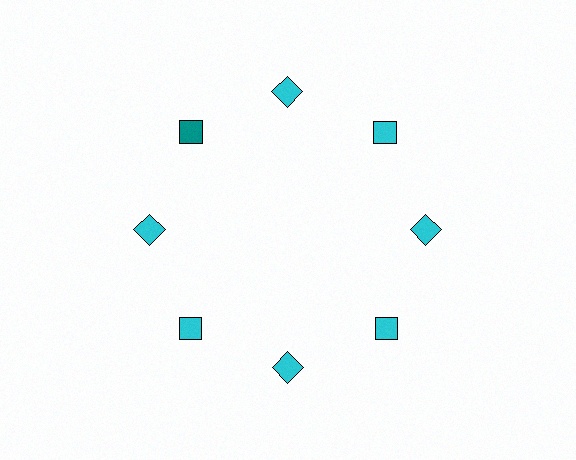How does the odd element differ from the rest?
It has a different color: teal instead of cyan.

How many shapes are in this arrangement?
There are 8 shapes arranged in a ring pattern.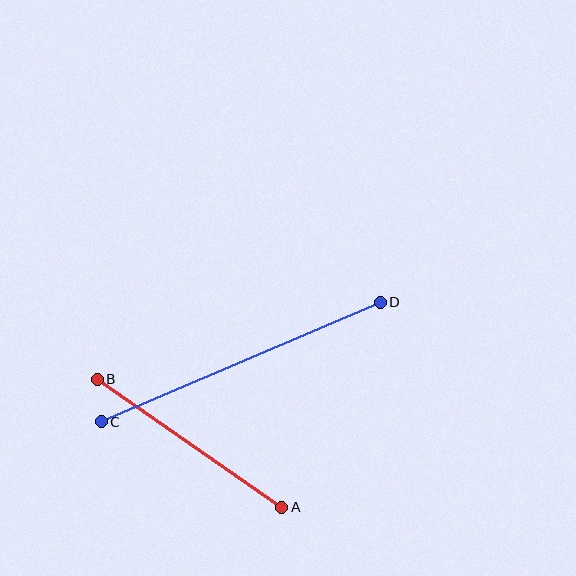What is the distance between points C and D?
The distance is approximately 303 pixels.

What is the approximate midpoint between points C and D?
The midpoint is at approximately (241, 362) pixels.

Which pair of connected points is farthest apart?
Points C and D are farthest apart.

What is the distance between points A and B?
The distance is approximately 225 pixels.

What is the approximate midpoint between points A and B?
The midpoint is at approximately (190, 443) pixels.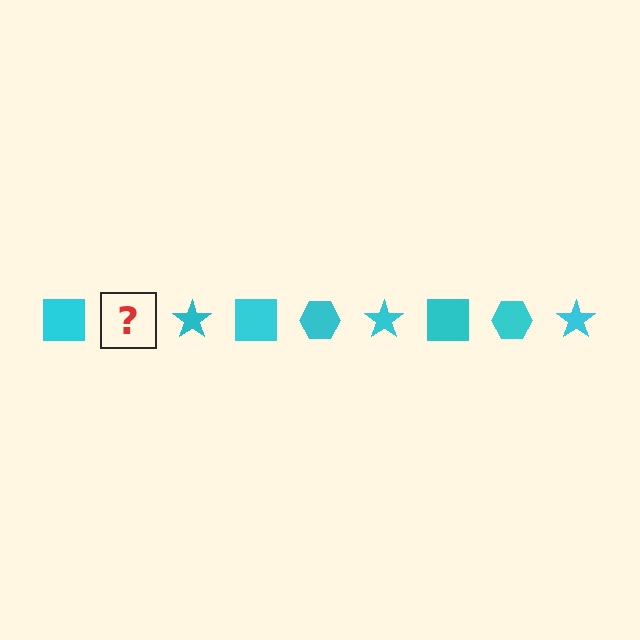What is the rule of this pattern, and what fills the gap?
The rule is that the pattern cycles through square, hexagon, star shapes in cyan. The gap should be filled with a cyan hexagon.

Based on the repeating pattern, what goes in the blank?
The blank should be a cyan hexagon.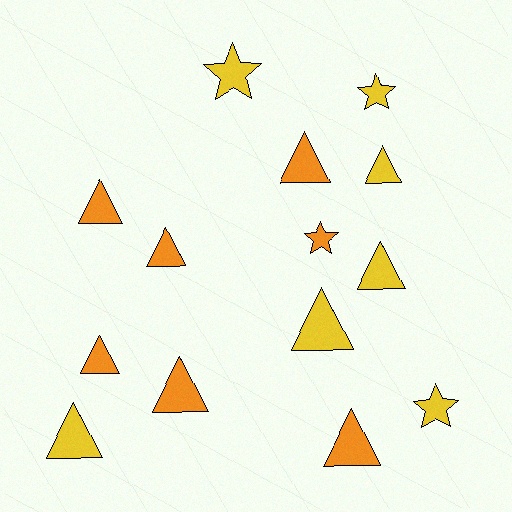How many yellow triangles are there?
There are 4 yellow triangles.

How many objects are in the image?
There are 14 objects.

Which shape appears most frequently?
Triangle, with 10 objects.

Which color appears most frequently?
Yellow, with 7 objects.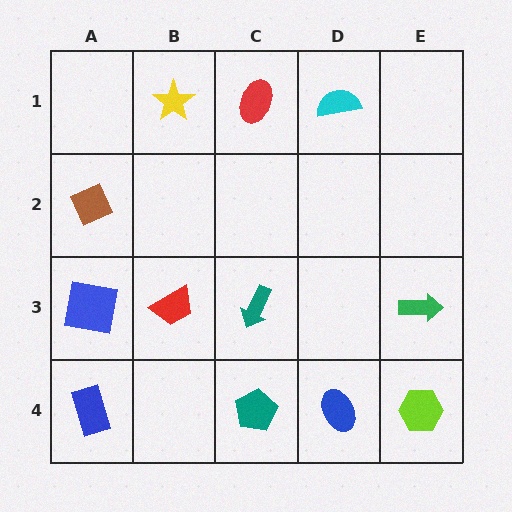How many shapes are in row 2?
1 shape.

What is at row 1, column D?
A cyan semicircle.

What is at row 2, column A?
A brown diamond.